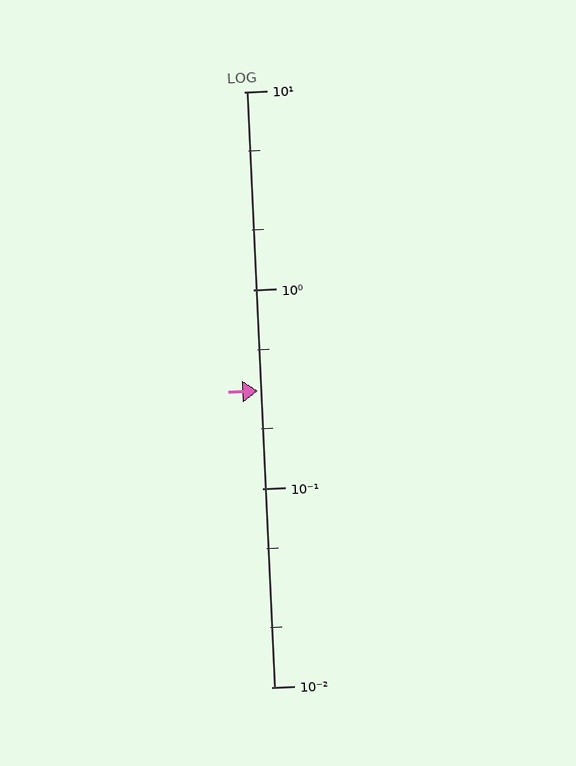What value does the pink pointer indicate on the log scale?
The pointer indicates approximately 0.31.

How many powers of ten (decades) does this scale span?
The scale spans 3 decades, from 0.01 to 10.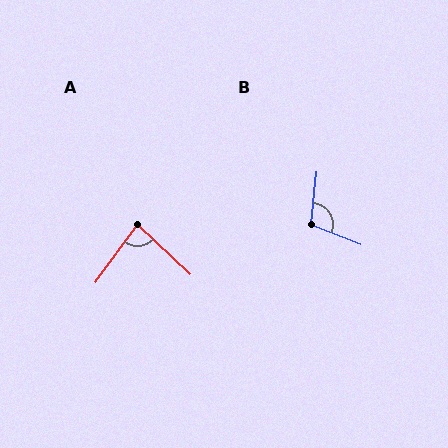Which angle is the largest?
B, at approximately 105 degrees.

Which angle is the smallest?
A, at approximately 83 degrees.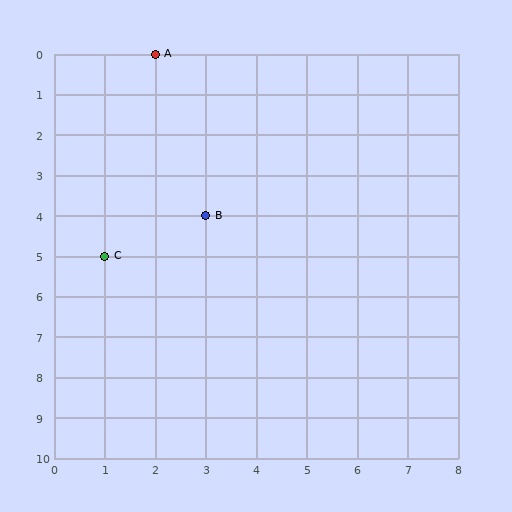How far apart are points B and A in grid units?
Points B and A are 1 column and 4 rows apart (about 4.1 grid units diagonally).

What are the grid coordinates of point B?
Point B is at grid coordinates (3, 4).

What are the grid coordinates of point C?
Point C is at grid coordinates (1, 5).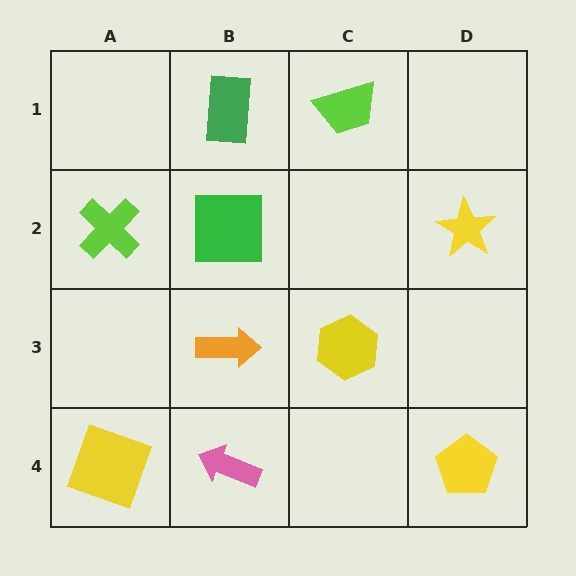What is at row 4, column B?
A pink arrow.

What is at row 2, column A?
A lime cross.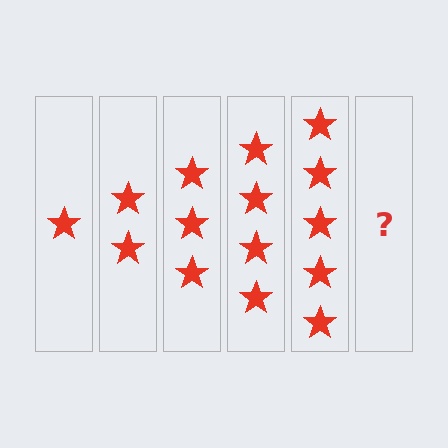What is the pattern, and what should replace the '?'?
The pattern is that each step adds one more star. The '?' should be 6 stars.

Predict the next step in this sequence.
The next step is 6 stars.